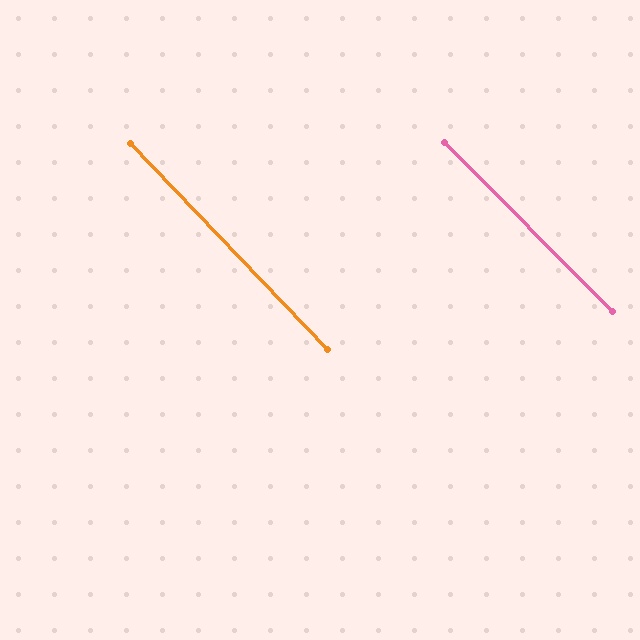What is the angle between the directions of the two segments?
Approximately 1 degree.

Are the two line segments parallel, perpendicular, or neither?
Parallel — their directions differ by only 1.0°.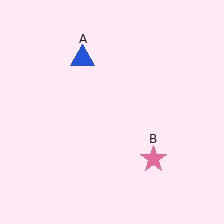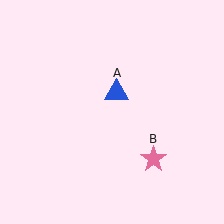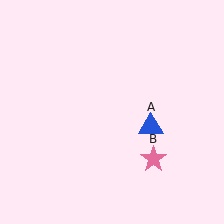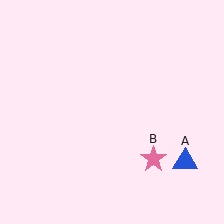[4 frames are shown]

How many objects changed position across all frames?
1 object changed position: blue triangle (object A).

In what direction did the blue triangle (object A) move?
The blue triangle (object A) moved down and to the right.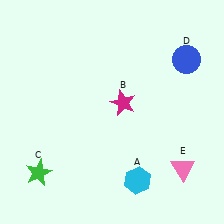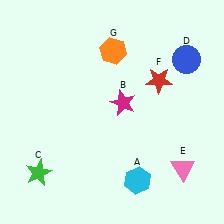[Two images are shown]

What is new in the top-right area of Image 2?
A red star (F) was added in the top-right area of Image 2.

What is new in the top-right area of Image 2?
An orange hexagon (G) was added in the top-right area of Image 2.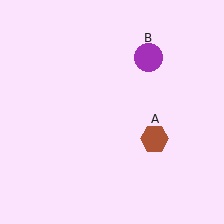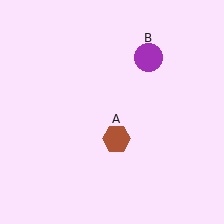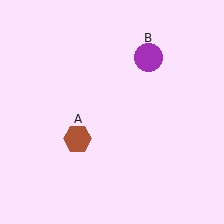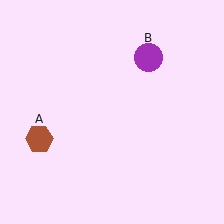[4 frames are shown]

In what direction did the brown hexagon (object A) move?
The brown hexagon (object A) moved left.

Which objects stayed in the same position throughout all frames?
Purple circle (object B) remained stationary.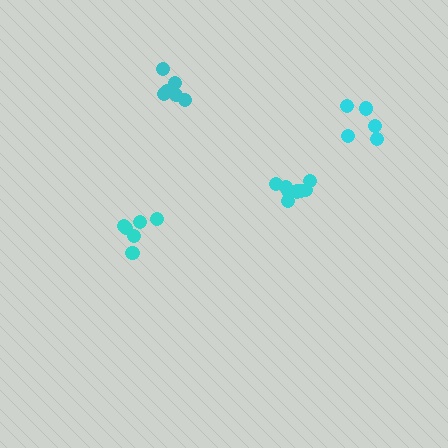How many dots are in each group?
Group 1: 6 dots, Group 2: 8 dots, Group 3: 6 dots, Group 4: 5 dots (25 total).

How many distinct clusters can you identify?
There are 4 distinct clusters.